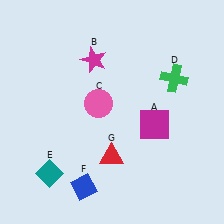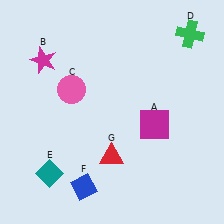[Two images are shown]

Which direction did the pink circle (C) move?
The pink circle (C) moved left.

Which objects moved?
The objects that moved are: the magenta star (B), the pink circle (C), the green cross (D).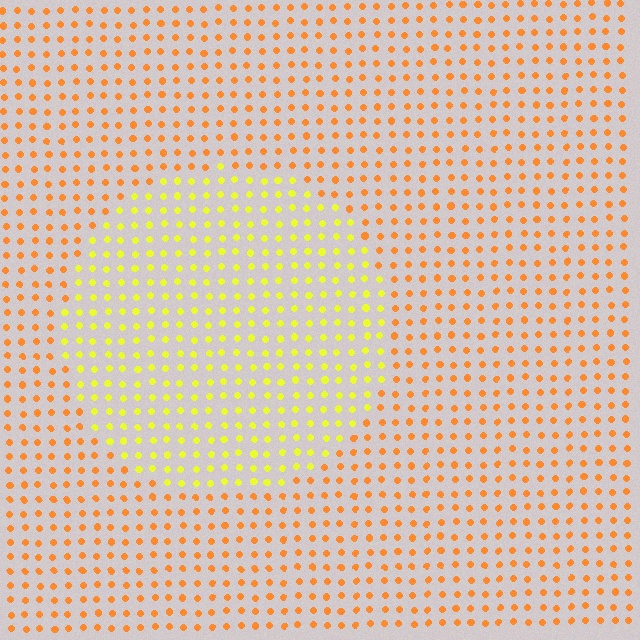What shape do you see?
I see a circle.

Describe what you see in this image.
The image is filled with small orange elements in a uniform arrangement. A circle-shaped region is visible where the elements are tinted to a slightly different hue, forming a subtle color boundary.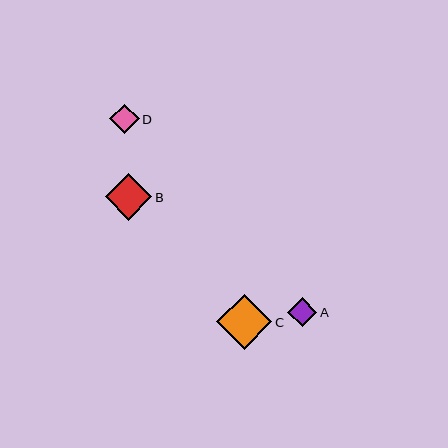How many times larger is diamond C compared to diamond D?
Diamond C is approximately 1.9 times the size of diamond D.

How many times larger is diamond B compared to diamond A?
Diamond B is approximately 1.6 times the size of diamond A.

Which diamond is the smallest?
Diamond A is the smallest with a size of approximately 29 pixels.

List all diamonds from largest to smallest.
From largest to smallest: C, B, D, A.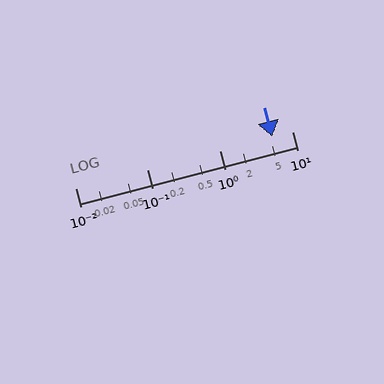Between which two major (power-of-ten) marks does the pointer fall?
The pointer is between 1 and 10.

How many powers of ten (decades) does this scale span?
The scale spans 3 decades, from 0.01 to 10.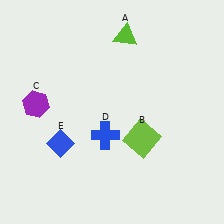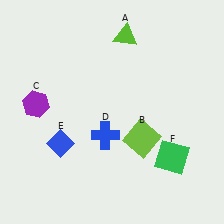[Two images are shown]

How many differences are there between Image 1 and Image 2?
There is 1 difference between the two images.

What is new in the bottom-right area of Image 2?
A green square (F) was added in the bottom-right area of Image 2.